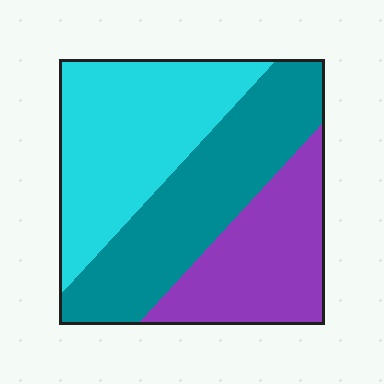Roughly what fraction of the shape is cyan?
Cyan takes up between a quarter and a half of the shape.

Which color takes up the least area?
Purple, at roughly 25%.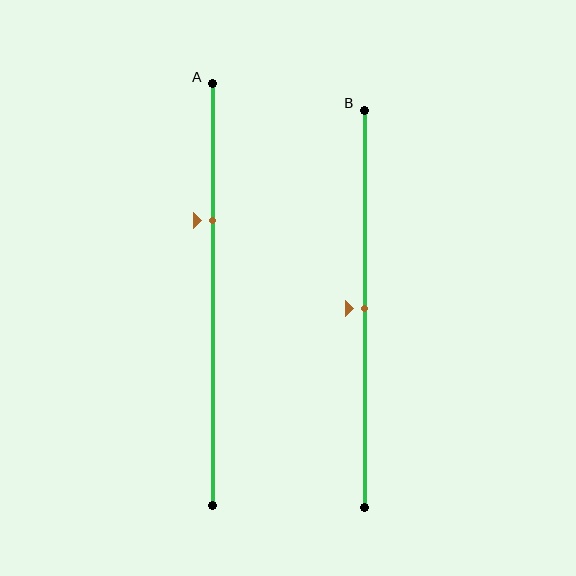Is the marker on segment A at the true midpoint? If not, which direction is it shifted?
No, the marker on segment A is shifted upward by about 18% of the segment length.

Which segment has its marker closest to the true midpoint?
Segment B has its marker closest to the true midpoint.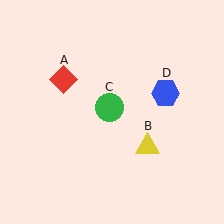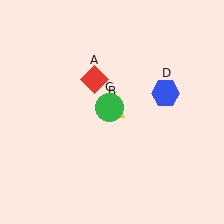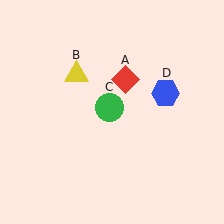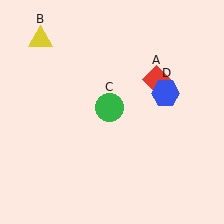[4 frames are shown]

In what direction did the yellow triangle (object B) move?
The yellow triangle (object B) moved up and to the left.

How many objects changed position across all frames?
2 objects changed position: red diamond (object A), yellow triangle (object B).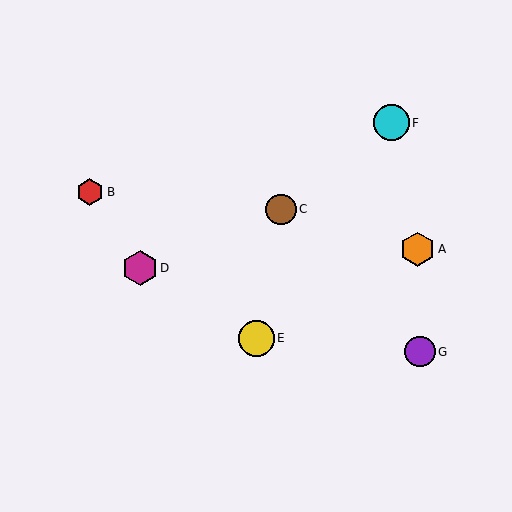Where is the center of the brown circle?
The center of the brown circle is at (281, 209).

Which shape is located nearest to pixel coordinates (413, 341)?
The purple circle (labeled G) at (420, 352) is nearest to that location.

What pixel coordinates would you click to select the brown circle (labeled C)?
Click at (281, 209) to select the brown circle C.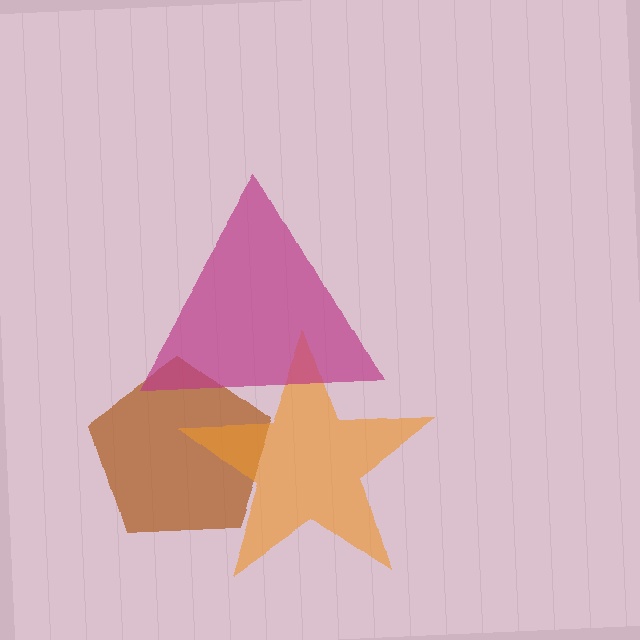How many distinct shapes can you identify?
There are 3 distinct shapes: a brown pentagon, an orange star, a magenta triangle.